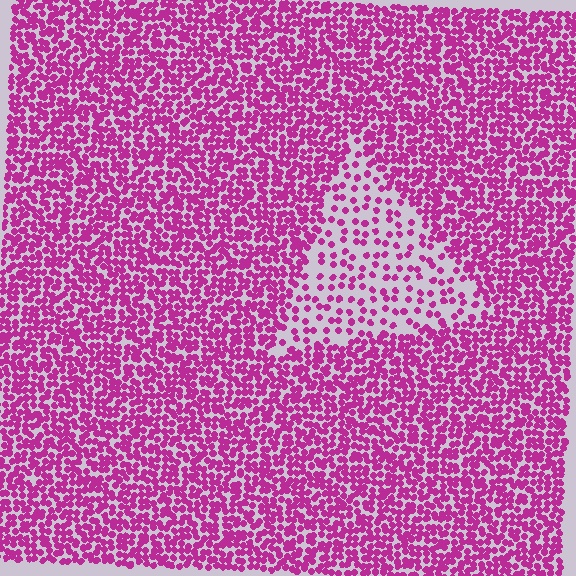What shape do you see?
I see a triangle.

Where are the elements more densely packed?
The elements are more densely packed outside the triangle boundary.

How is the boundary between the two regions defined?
The boundary is defined by a change in element density (approximately 2.6x ratio). All elements are the same color, size, and shape.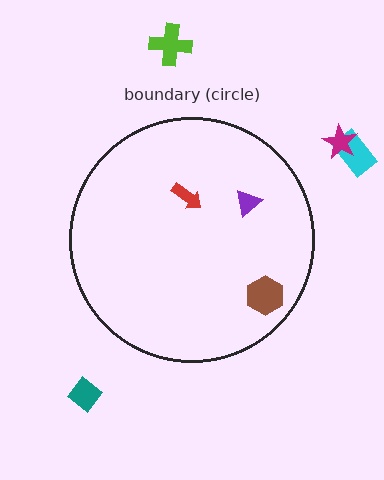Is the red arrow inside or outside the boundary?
Inside.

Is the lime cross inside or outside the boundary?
Outside.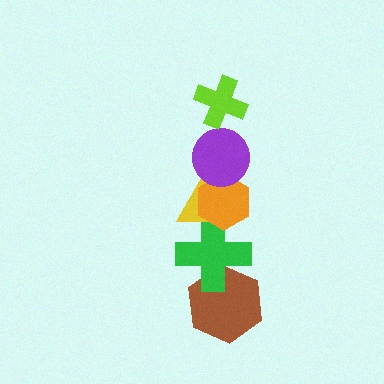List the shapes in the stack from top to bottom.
From top to bottom: the lime cross, the purple circle, the orange hexagon, the yellow triangle, the green cross, the brown hexagon.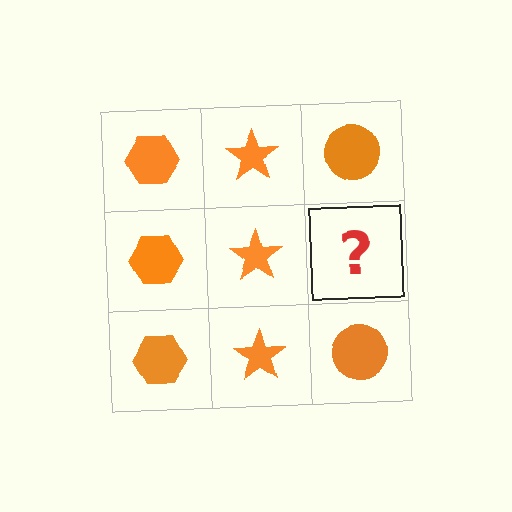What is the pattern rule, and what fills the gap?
The rule is that each column has a consistent shape. The gap should be filled with an orange circle.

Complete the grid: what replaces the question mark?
The question mark should be replaced with an orange circle.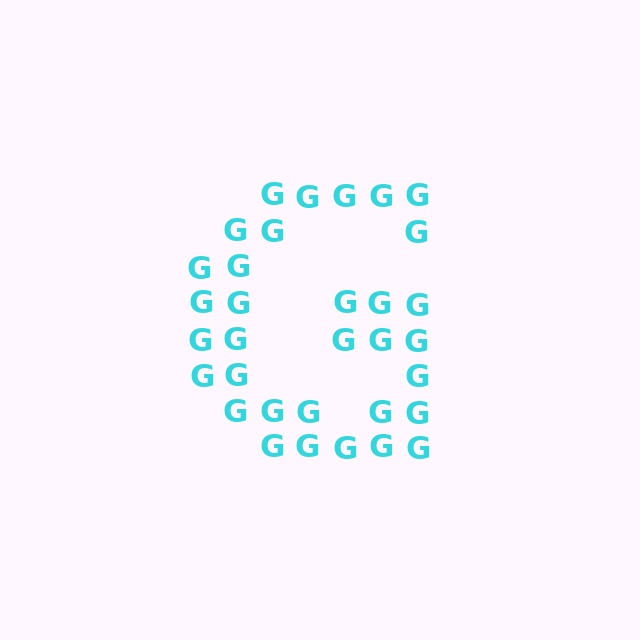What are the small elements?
The small elements are letter G's.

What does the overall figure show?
The overall figure shows the letter G.